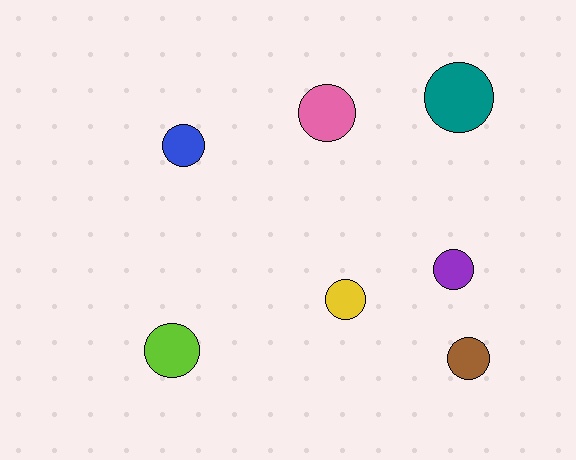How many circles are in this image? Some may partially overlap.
There are 7 circles.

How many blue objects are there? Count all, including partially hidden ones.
There is 1 blue object.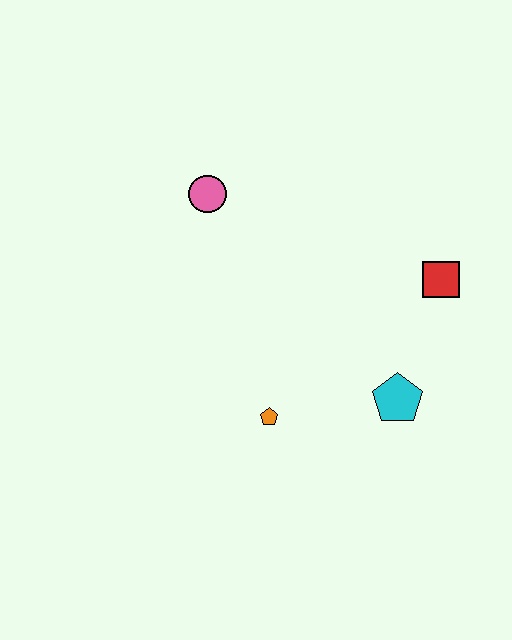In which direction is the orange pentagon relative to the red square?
The orange pentagon is to the left of the red square.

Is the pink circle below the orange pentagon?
No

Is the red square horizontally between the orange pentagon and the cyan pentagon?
No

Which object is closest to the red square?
The cyan pentagon is closest to the red square.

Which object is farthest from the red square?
The pink circle is farthest from the red square.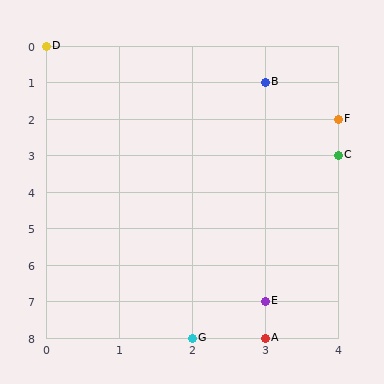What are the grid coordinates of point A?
Point A is at grid coordinates (3, 8).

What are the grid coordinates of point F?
Point F is at grid coordinates (4, 2).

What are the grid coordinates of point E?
Point E is at grid coordinates (3, 7).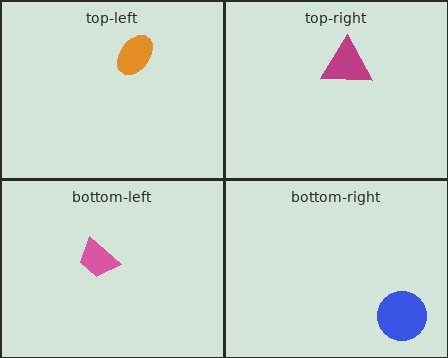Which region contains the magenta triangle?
The top-right region.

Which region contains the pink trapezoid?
The bottom-left region.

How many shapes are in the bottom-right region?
1.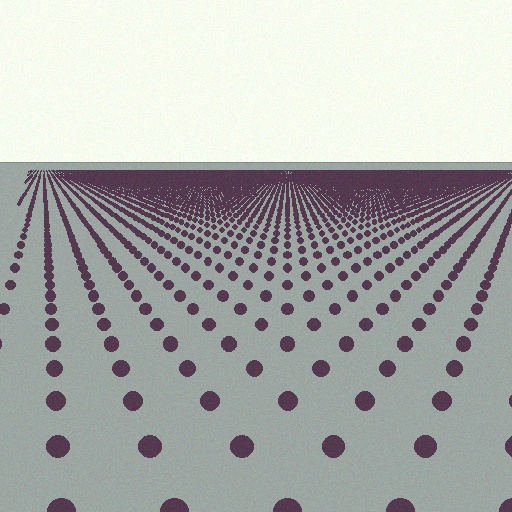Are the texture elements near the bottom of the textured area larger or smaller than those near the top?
Larger. Near the bottom, elements are closer to the viewer and appear at a bigger on-screen size.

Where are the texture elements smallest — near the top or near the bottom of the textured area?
Near the top.